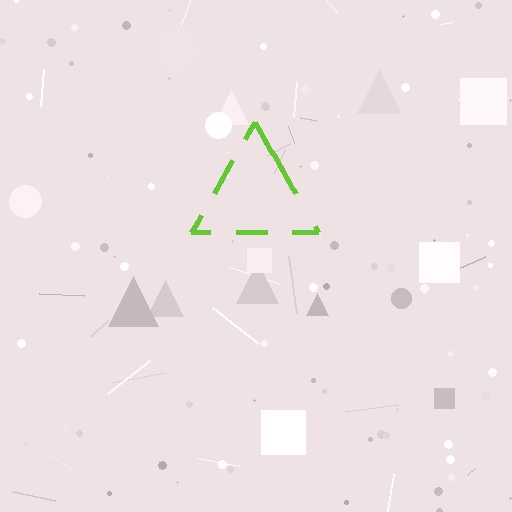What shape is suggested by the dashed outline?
The dashed outline suggests a triangle.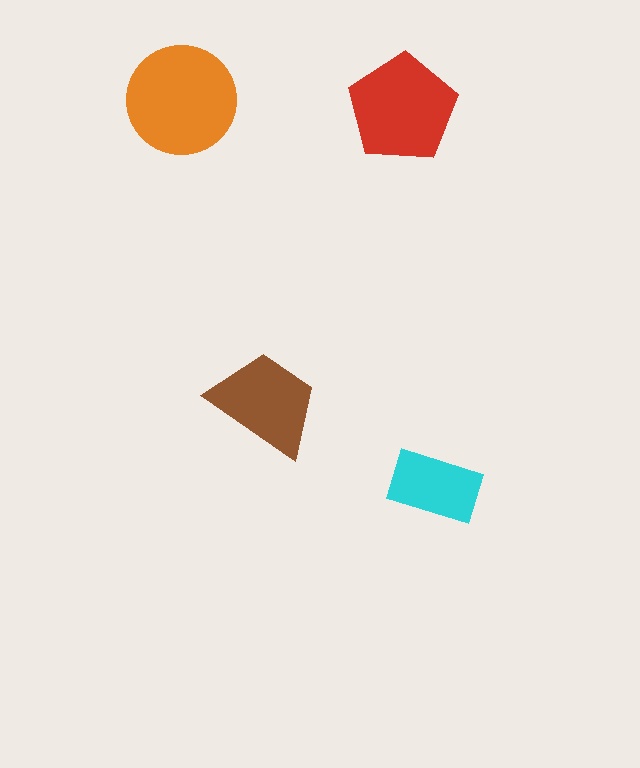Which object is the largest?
The orange circle.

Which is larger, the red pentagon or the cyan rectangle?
The red pentagon.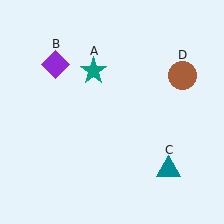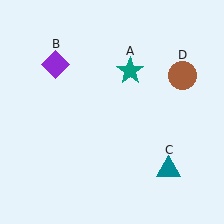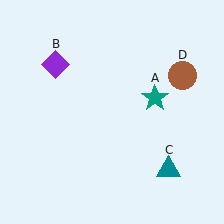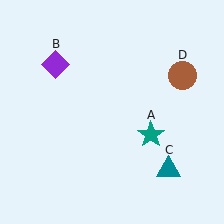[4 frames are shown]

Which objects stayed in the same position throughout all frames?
Purple diamond (object B) and teal triangle (object C) and brown circle (object D) remained stationary.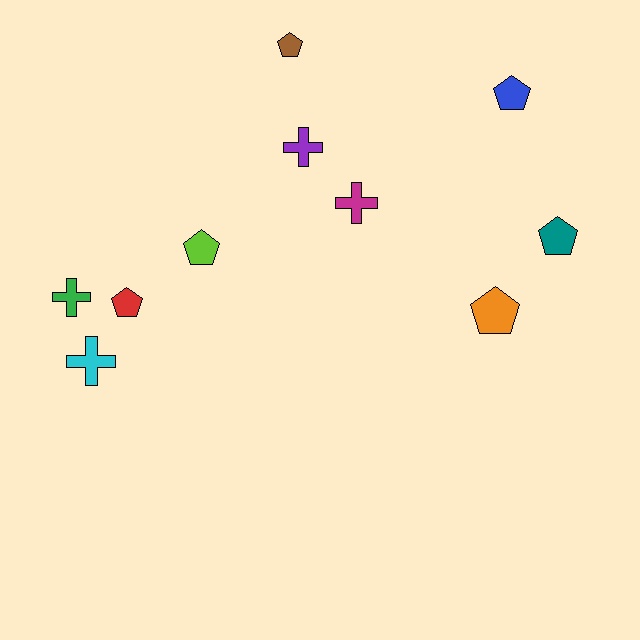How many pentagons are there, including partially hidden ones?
There are 6 pentagons.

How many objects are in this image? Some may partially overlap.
There are 10 objects.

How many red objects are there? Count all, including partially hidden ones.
There is 1 red object.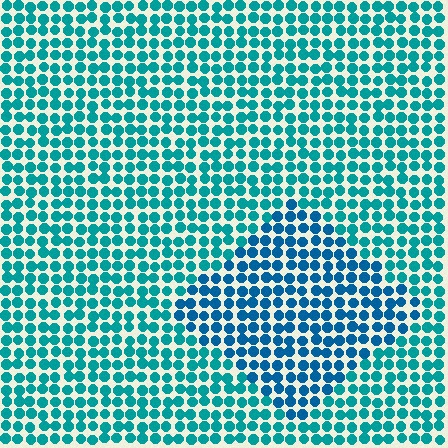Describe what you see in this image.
The image is filled with small teal elements in a uniform arrangement. A diamond-shaped region is visible where the elements are tinted to a slightly different hue, forming a subtle color boundary.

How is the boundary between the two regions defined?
The boundary is defined purely by a slight shift in hue (about 24 degrees). Spacing, size, and orientation are identical on both sides.